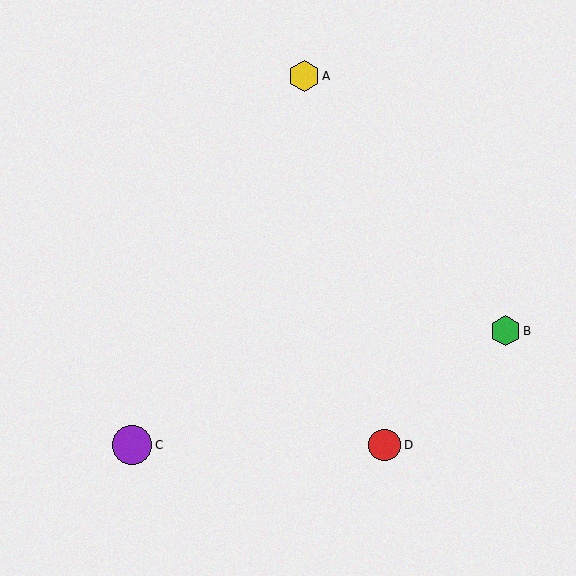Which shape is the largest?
The purple circle (labeled C) is the largest.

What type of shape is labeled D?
Shape D is a red circle.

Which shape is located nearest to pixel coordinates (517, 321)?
The green hexagon (labeled B) at (506, 331) is nearest to that location.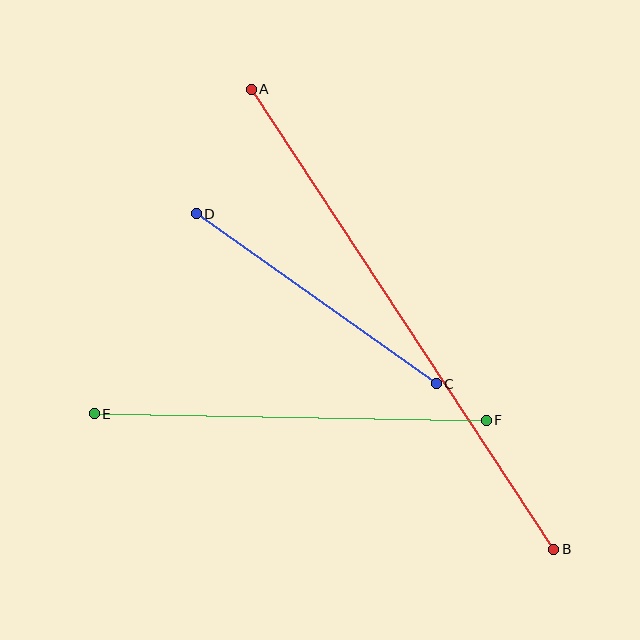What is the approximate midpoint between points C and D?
The midpoint is at approximately (316, 299) pixels.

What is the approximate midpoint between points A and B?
The midpoint is at approximately (403, 319) pixels.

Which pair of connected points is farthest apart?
Points A and B are farthest apart.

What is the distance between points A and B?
The distance is approximately 550 pixels.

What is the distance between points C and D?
The distance is approximately 294 pixels.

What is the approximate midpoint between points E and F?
The midpoint is at approximately (290, 417) pixels.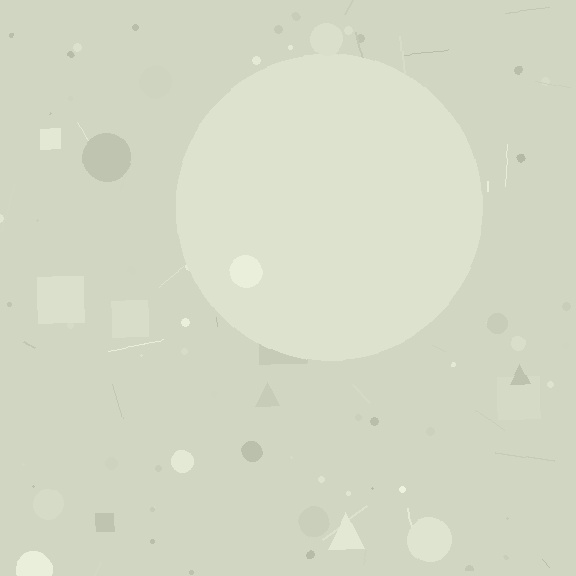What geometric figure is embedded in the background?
A circle is embedded in the background.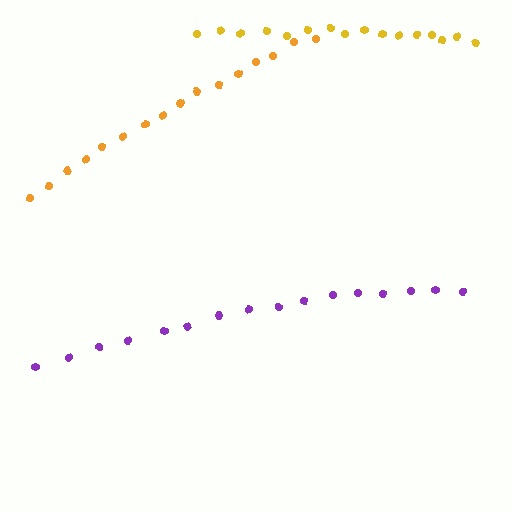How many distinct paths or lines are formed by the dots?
There are 3 distinct paths.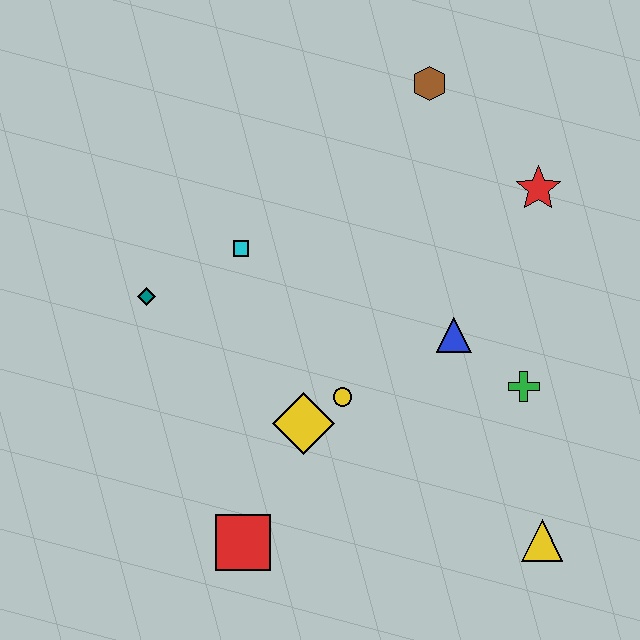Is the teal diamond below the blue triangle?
No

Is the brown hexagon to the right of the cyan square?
Yes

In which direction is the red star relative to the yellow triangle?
The red star is above the yellow triangle.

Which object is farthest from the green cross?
The teal diamond is farthest from the green cross.